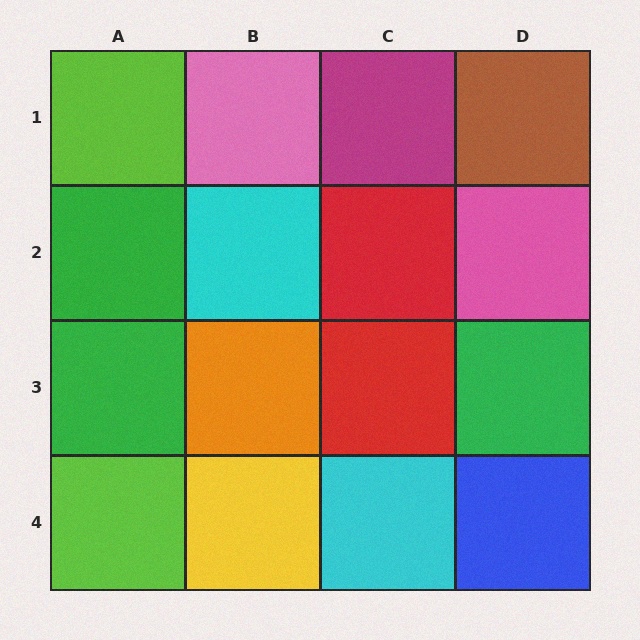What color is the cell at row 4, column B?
Yellow.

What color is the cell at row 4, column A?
Lime.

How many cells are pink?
2 cells are pink.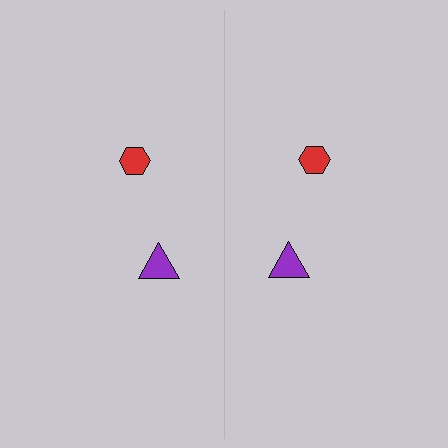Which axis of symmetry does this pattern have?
The pattern has a vertical axis of symmetry running through the center of the image.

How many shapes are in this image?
There are 4 shapes in this image.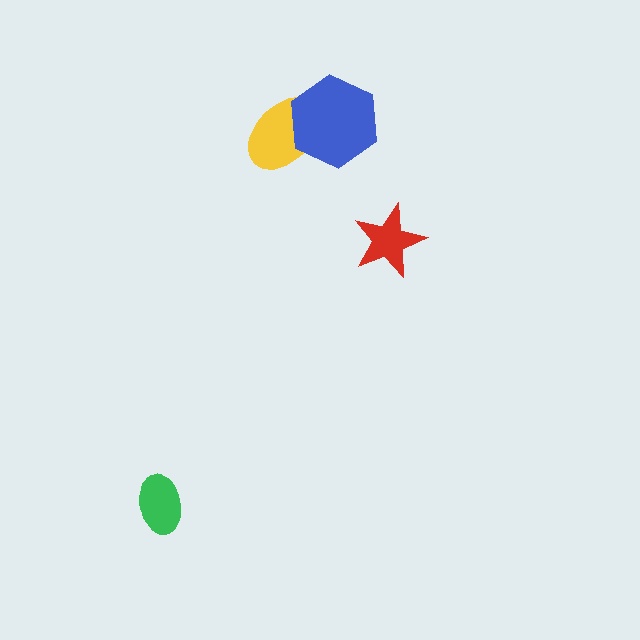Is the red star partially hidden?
No, no other shape covers it.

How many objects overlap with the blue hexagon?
1 object overlaps with the blue hexagon.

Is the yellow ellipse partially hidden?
Yes, it is partially covered by another shape.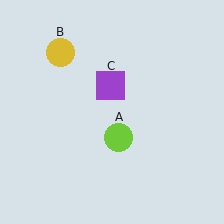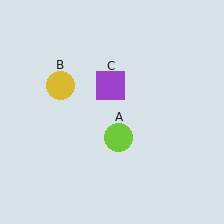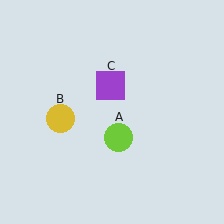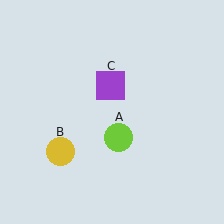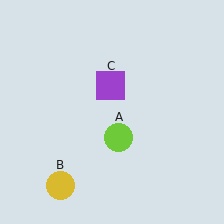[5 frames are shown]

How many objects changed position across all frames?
1 object changed position: yellow circle (object B).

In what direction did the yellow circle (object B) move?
The yellow circle (object B) moved down.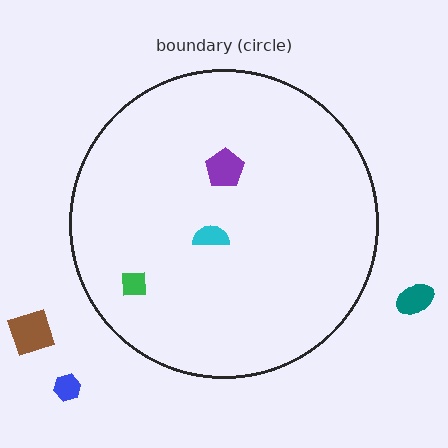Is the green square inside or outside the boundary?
Inside.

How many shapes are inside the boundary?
3 inside, 3 outside.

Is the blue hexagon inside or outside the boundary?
Outside.